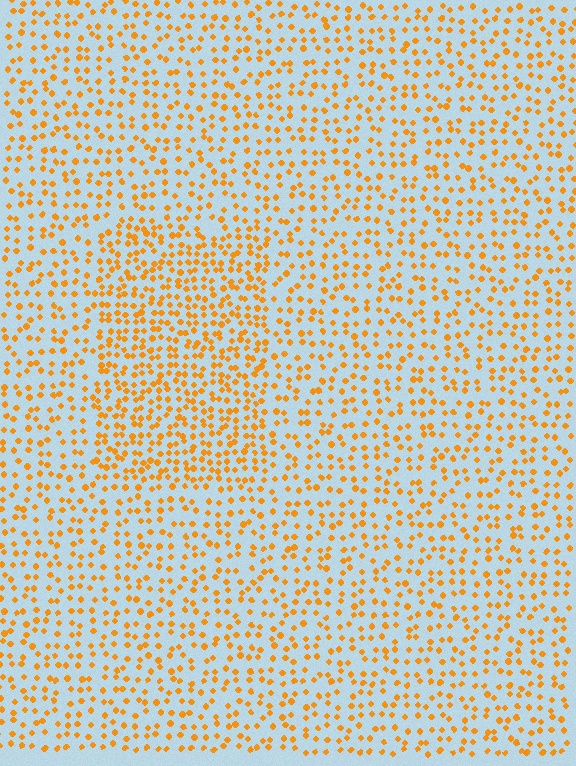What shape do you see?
I see a rectangle.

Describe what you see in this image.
The image contains small orange elements arranged at two different densities. A rectangle-shaped region is visible where the elements are more densely packed than the surrounding area.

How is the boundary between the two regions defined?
The boundary is defined by a change in element density (approximately 1.7x ratio). All elements are the same color, size, and shape.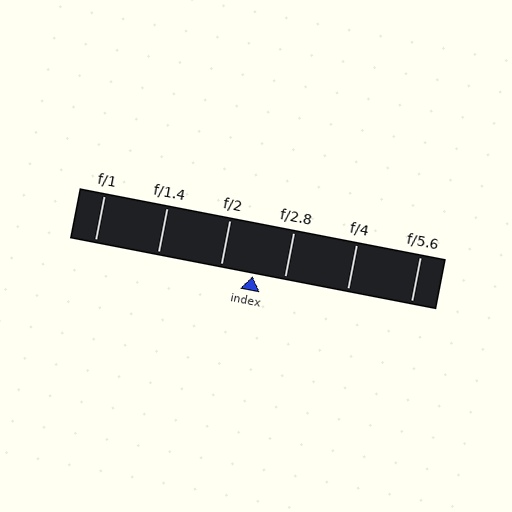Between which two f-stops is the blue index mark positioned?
The index mark is between f/2 and f/2.8.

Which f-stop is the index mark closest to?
The index mark is closest to f/2.8.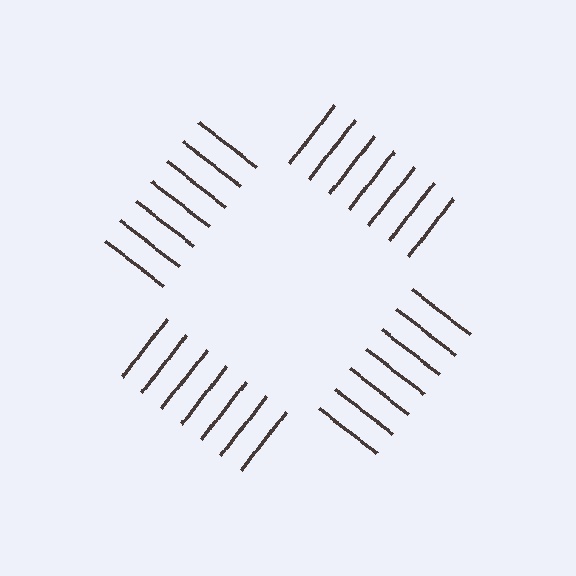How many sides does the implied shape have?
4 sides — the line-ends trace a square.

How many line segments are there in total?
28 — 7 along each of the 4 edges.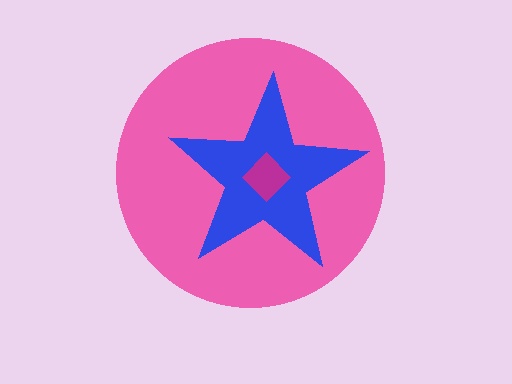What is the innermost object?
The magenta diamond.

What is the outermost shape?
The pink circle.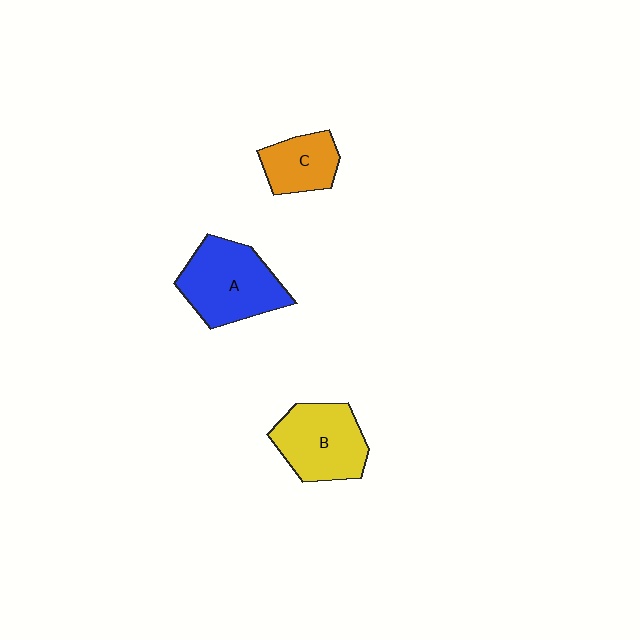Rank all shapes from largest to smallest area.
From largest to smallest: A (blue), B (yellow), C (orange).